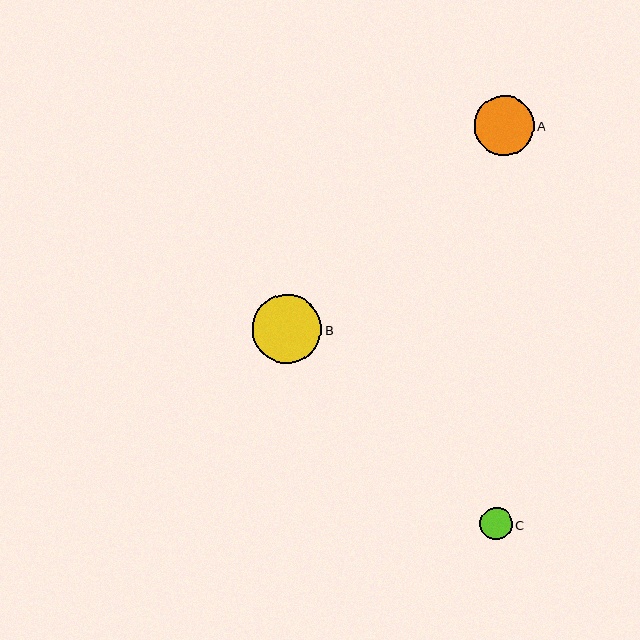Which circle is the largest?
Circle B is the largest with a size of approximately 69 pixels.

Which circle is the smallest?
Circle C is the smallest with a size of approximately 32 pixels.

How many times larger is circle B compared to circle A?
Circle B is approximately 1.2 times the size of circle A.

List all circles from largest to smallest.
From largest to smallest: B, A, C.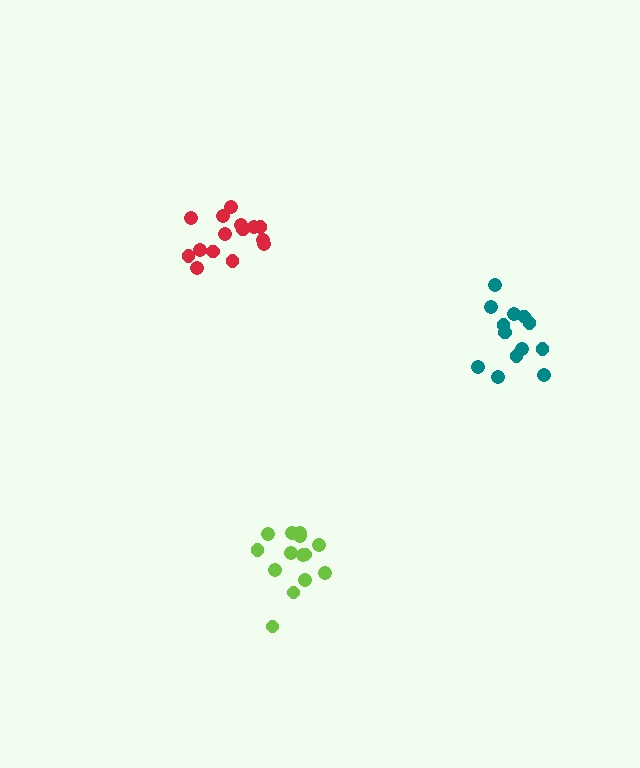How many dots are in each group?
Group 1: 15 dots, Group 2: 13 dots, Group 3: 14 dots (42 total).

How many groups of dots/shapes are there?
There are 3 groups.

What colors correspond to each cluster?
The clusters are colored: red, teal, lime.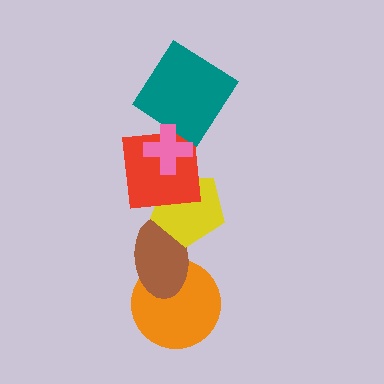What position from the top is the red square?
The red square is 3rd from the top.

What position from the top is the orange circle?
The orange circle is 6th from the top.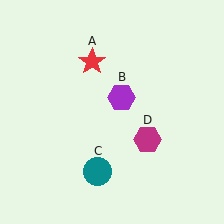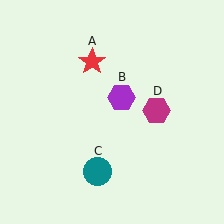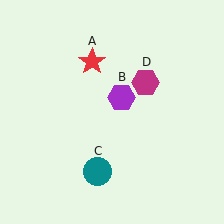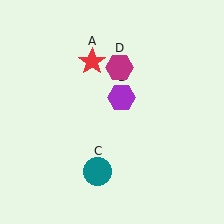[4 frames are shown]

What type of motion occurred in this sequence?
The magenta hexagon (object D) rotated counterclockwise around the center of the scene.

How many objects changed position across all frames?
1 object changed position: magenta hexagon (object D).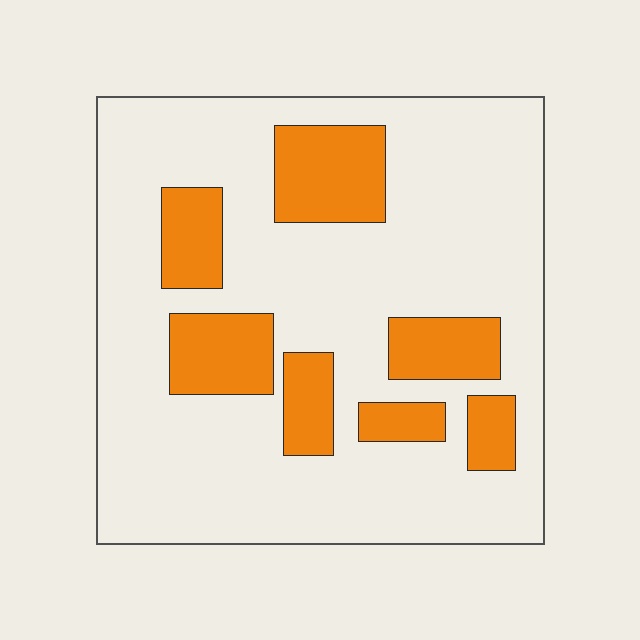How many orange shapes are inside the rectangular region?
7.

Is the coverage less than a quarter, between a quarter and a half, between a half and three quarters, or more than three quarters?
Less than a quarter.